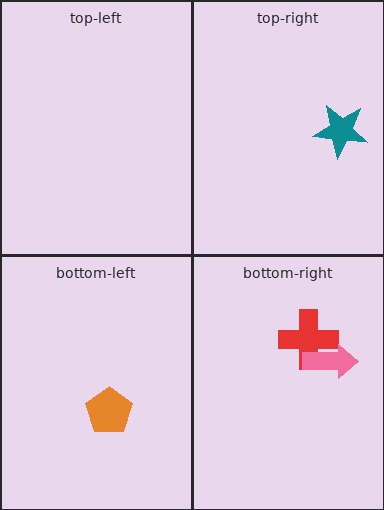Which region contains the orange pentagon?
The bottom-left region.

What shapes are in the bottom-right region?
The red cross, the pink arrow.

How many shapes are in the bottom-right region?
2.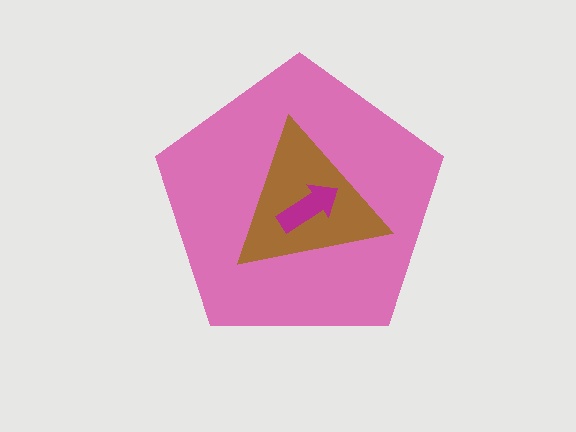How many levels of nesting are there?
3.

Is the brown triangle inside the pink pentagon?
Yes.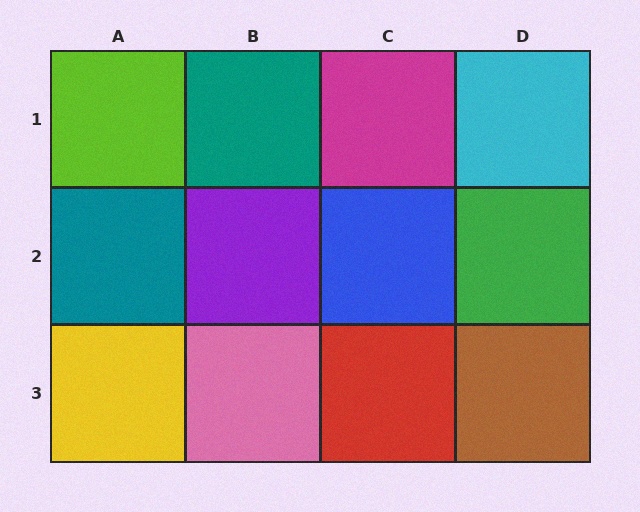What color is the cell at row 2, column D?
Green.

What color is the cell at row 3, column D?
Brown.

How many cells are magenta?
1 cell is magenta.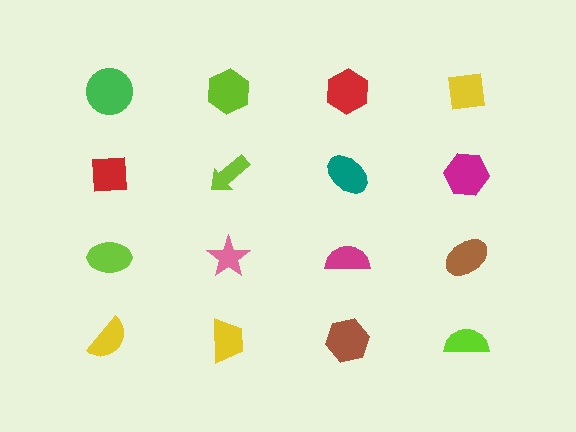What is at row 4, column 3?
A brown hexagon.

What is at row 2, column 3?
A teal ellipse.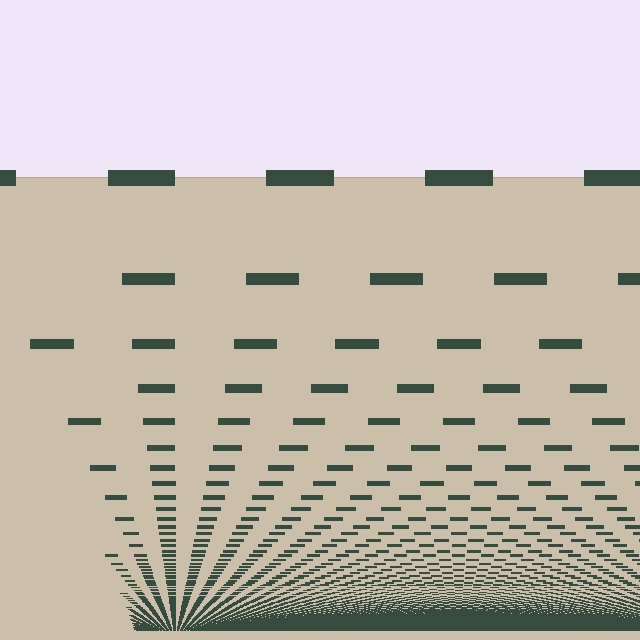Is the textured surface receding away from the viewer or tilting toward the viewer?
The surface appears to tilt toward the viewer. Texture elements get larger and sparser toward the top.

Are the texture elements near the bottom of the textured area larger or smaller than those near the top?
Smaller. The gradient is inverted — elements near the bottom are smaller and denser.